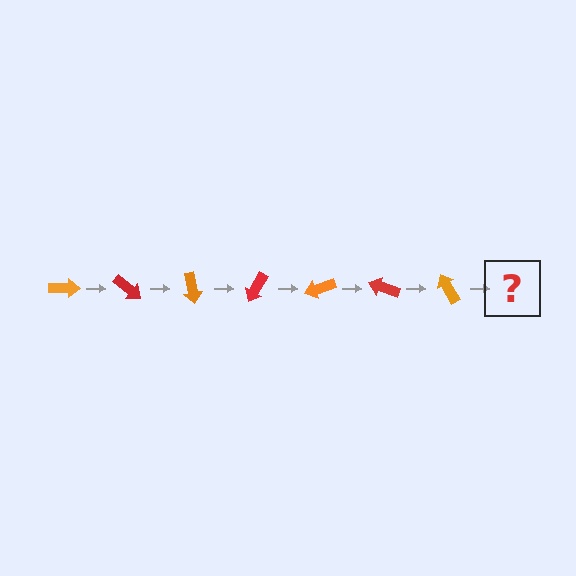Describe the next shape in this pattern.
It should be a red arrow, rotated 280 degrees from the start.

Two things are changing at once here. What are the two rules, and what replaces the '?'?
The two rules are that it rotates 40 degrees each step and the color cycles through orange and red. The '?' should be a red arrow, rotated 280 degrees from the start.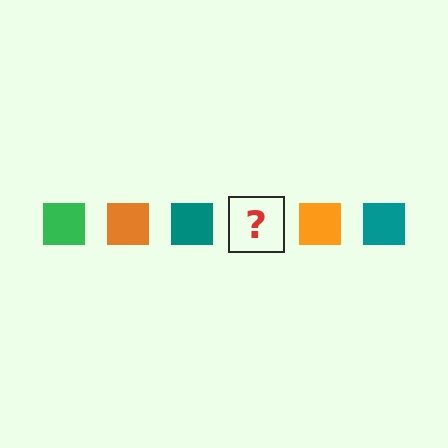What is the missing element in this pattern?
The missing element is a green square.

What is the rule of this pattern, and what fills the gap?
The rule is that the pattern cycles through green, orange, teal squares. The gap should be filled with a green square.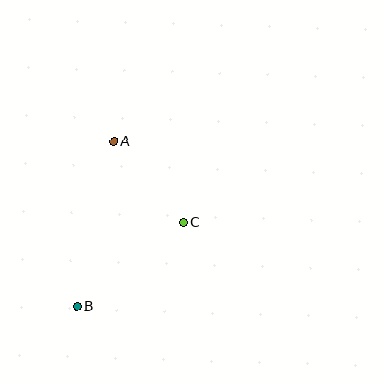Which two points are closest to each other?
Points A and C are closest to each other.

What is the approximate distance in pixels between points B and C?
The distance between B and C is approximately 135 pixels.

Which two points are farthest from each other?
Points A and B are farthest from each other.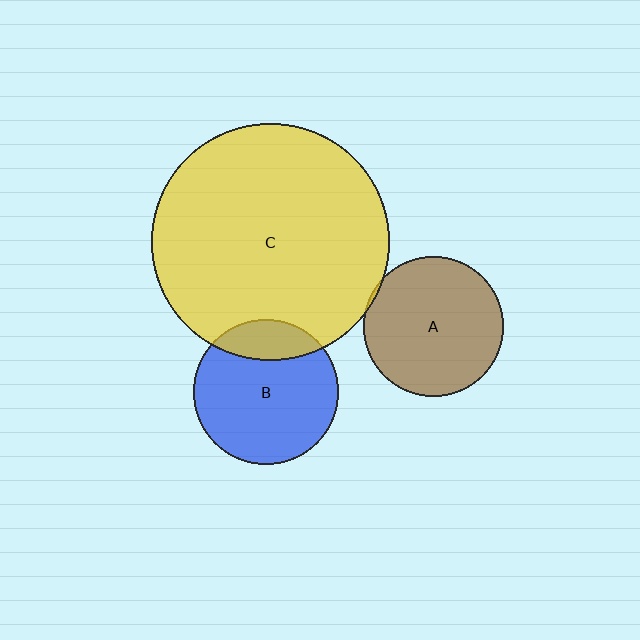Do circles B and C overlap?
Yes.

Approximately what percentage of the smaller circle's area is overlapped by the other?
Approximately 20%.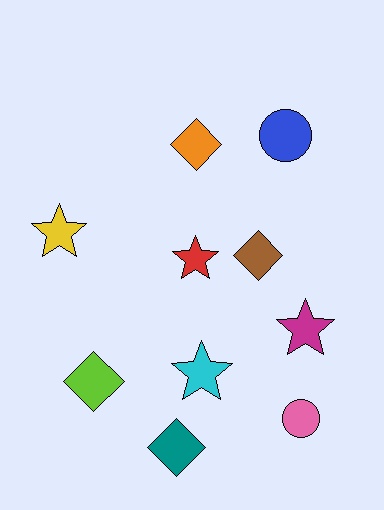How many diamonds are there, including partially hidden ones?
There are 4 diamonds.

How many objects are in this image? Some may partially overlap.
There are 10 objects.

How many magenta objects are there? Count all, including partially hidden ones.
There is 1 magenta object.